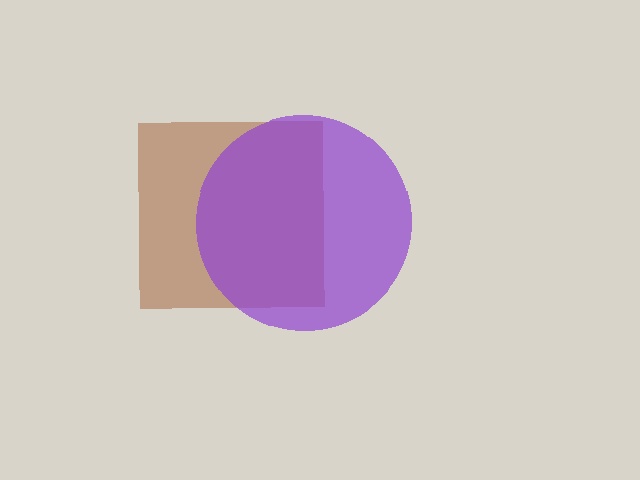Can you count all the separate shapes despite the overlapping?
Yes, there are 2 separate shapes.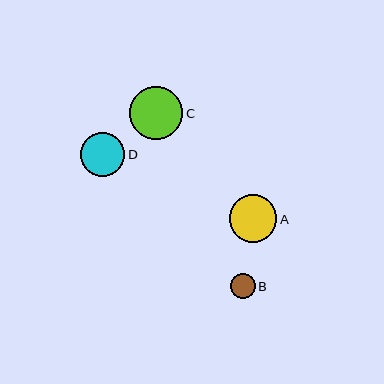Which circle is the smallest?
Circle B is the smallest with a size of approximately 25 pixels.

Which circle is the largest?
Circle C is the largest with a size of approximately 54 pixels.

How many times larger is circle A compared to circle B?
Circle A is approximately 1.9 times the size of circle B.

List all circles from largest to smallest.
From largest to smallest: C, A, D, B.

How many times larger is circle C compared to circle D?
Circle C is approximately 1.2 times the size of circle D.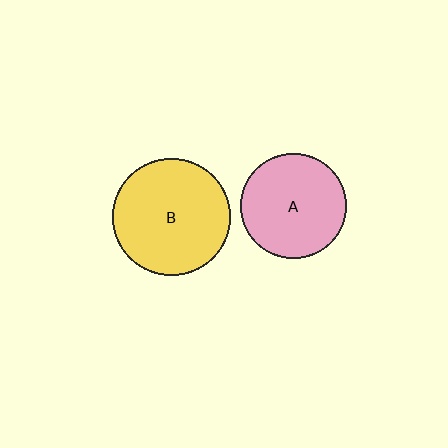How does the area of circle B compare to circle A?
Approximately 1.2 times.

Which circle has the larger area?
Circle B (yellow).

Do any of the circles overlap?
No, none of the circles overlap.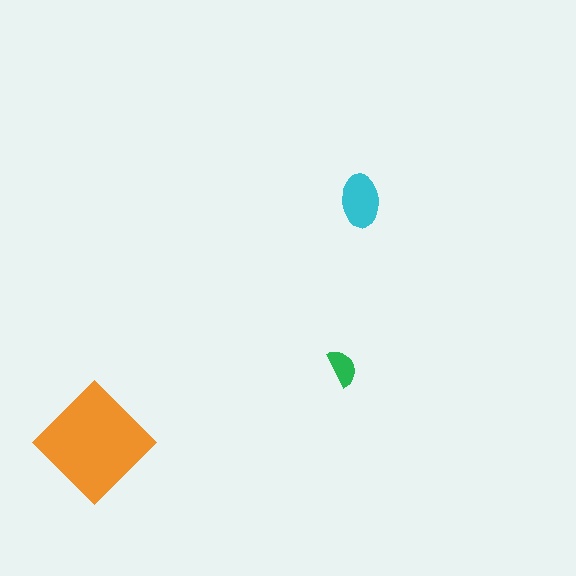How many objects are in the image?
There are 3 objects in the image.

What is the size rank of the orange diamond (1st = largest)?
1st.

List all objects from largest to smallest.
The orange diamond, the cyan ellipse, the green semicircle.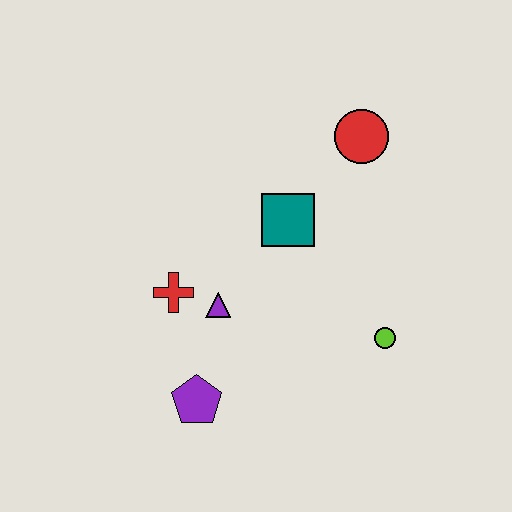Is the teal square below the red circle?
Yes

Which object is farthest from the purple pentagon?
The red circle is farthest from the purple pentagon.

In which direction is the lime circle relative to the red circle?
The lime circle is below the red circle.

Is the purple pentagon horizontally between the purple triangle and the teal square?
No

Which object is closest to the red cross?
The purple triangle is closest to the red cross.